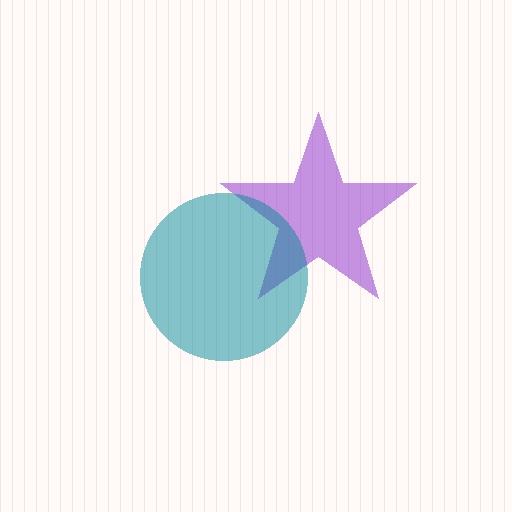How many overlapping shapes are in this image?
There are 2 overlapping shapes in the image.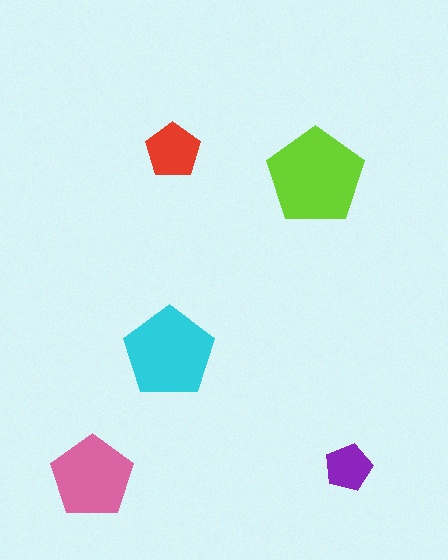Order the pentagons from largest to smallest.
the lime one, the cyan one, the pink one, the red one, the purple one.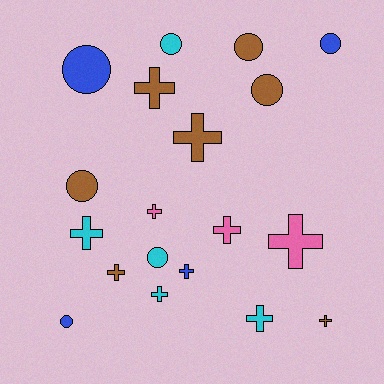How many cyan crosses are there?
There are 3 cyan crosses.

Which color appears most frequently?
Brown, with 7 objects.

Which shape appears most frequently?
Cross, with 11 objects.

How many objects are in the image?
There are 19 objects.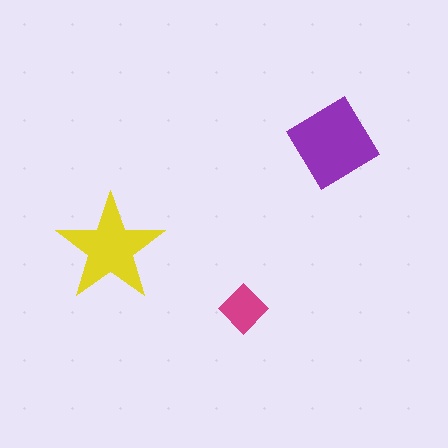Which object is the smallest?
The magenta diamond.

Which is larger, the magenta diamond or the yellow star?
The yellow star.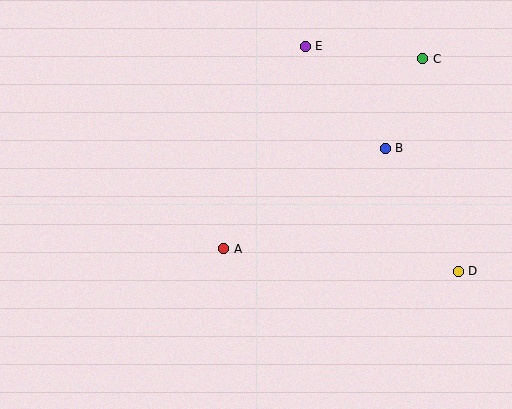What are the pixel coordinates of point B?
Point B is at (385, 148).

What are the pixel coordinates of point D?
Point D is at (458, 271).